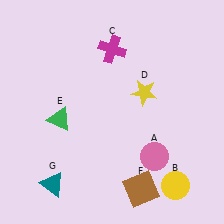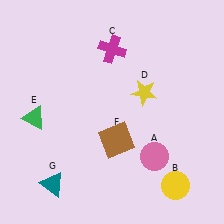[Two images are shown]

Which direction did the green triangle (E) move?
The green triangle (E) moved left.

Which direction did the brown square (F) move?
The brown square (F) moved up.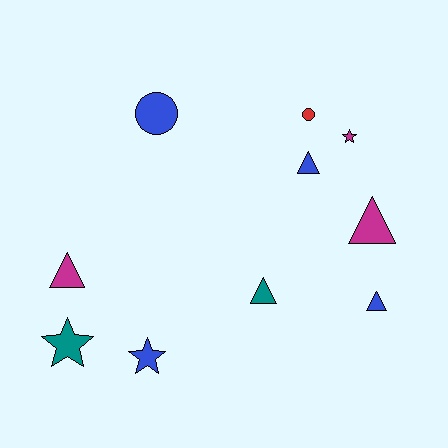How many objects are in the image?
There are 10 objects.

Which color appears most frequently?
Blue, with 4 objects.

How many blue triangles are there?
There are 2 blue triangles.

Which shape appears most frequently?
Triangle, with 5 objects.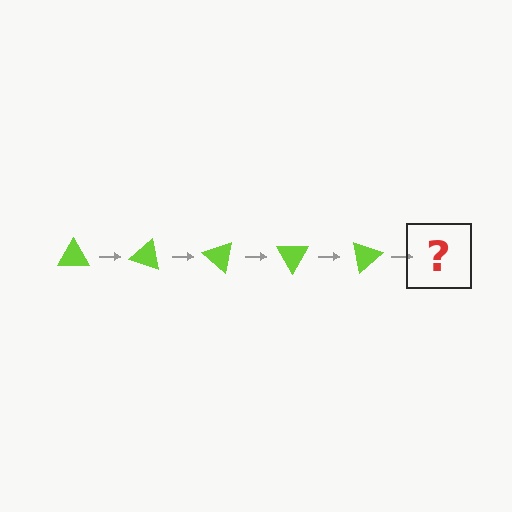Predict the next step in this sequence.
The next step is a lime triangle rotated 100 degrees.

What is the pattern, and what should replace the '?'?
The pattern is that the triangle rotates 20 degrees each step. The '?' should be a lime triangle rotated 100 degrees.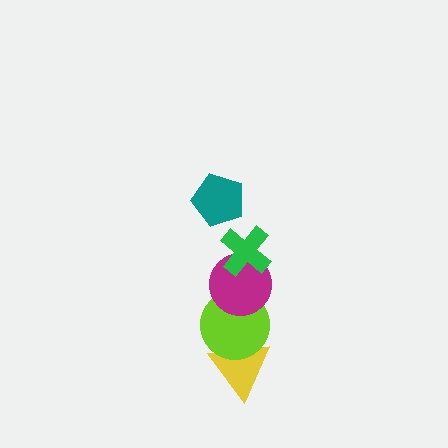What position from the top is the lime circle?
The lime circle is 4th from the top.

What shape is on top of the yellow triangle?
The lime circle is on top of the yellow triangle.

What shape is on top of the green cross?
The teal pentagon is on top of the green cross.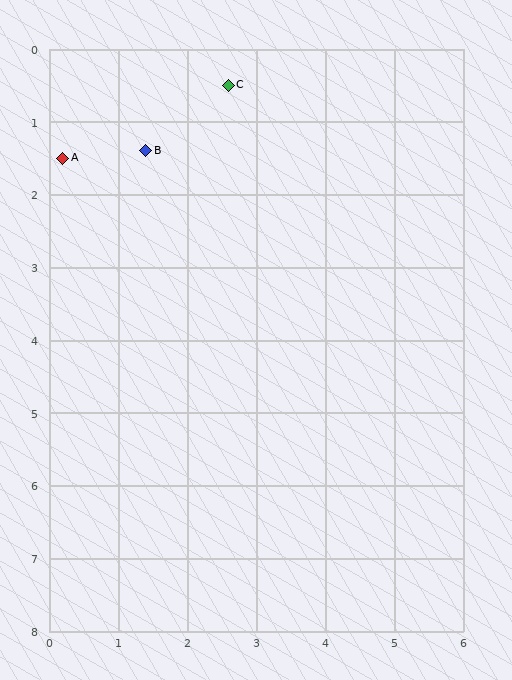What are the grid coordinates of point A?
Point A is at approximately (0.2, 1.5).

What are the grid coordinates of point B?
Point B is at approximately (1.4, 1.4).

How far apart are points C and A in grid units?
Points C and A are about 2.6 grid units apart.